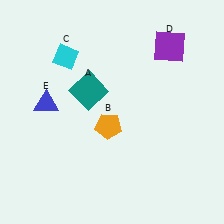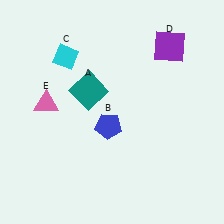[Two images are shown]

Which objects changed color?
B changed from orange to blue. E changed from blue to pink.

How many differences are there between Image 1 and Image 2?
There are 2 differences between the two images.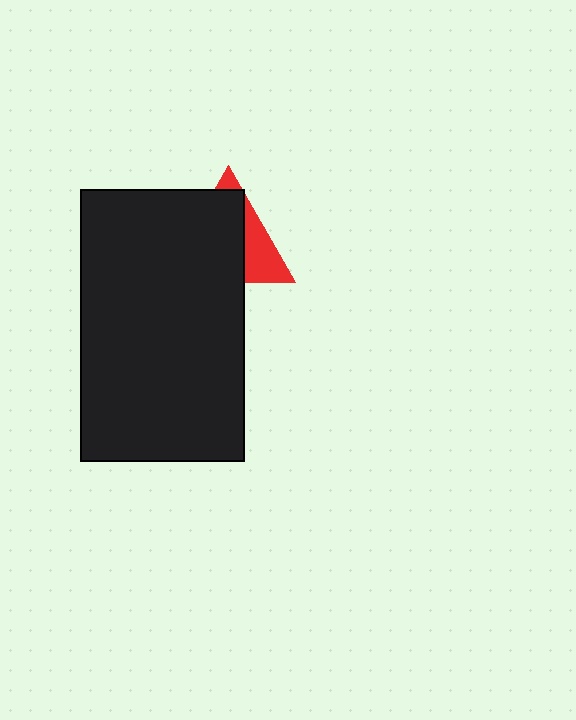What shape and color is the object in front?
The object in front is a black rectangle.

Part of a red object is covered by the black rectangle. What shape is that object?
It is a triangle.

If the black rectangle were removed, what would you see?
You would see the complete red triangle.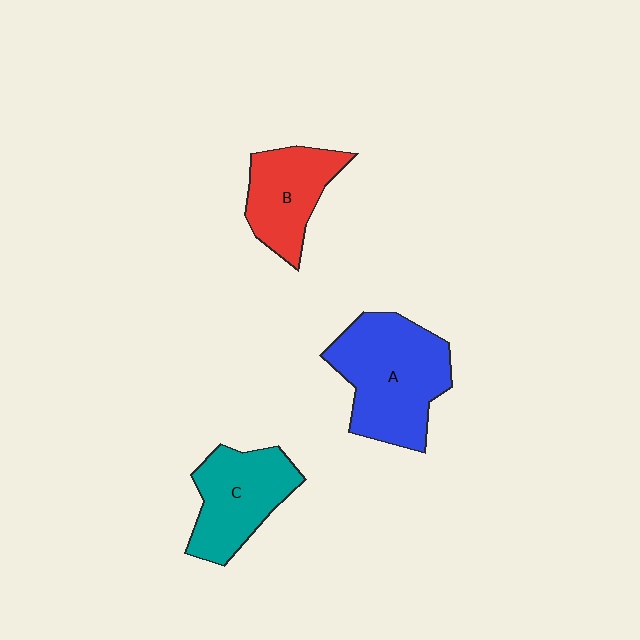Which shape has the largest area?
Shape A (blue).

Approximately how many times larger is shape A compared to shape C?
Approximately 1.4 times.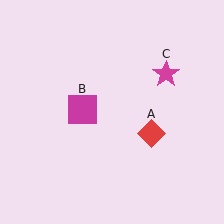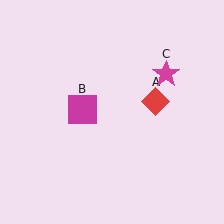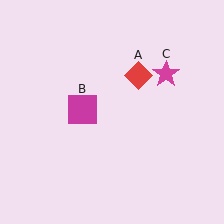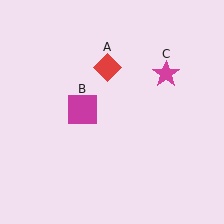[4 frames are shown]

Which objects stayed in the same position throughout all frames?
Magenta square (object B) and magenta star (object C) remained stationary.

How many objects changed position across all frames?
1 object changed position: red diamond (object A).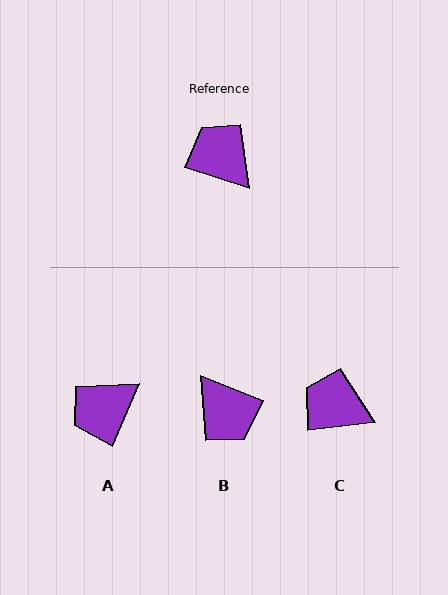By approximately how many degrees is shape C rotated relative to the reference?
Approximately 25 degrees counter-clockwise.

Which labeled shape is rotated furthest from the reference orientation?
B, about 176 degrees away.